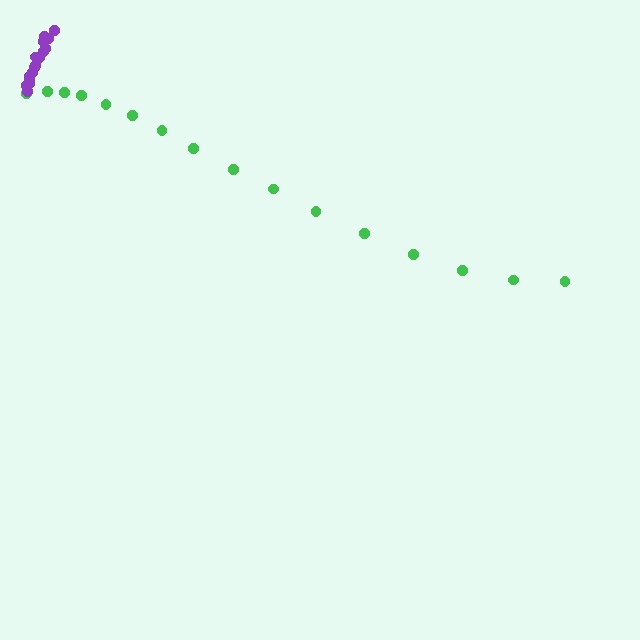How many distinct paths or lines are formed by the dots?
There are 2 distinct paths.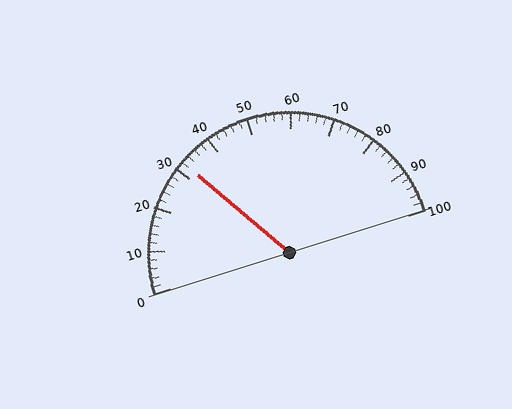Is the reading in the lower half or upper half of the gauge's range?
The reading is in the lower half of the range (0 to 100).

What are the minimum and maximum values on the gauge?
The gauge ranges from 0 to 100.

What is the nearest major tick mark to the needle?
The nearest major tick mark is 30.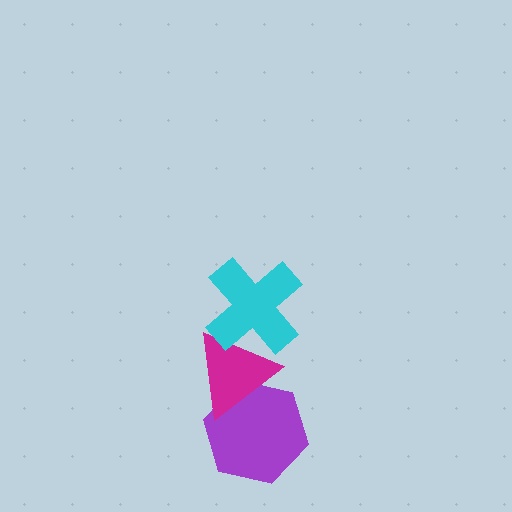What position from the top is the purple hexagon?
The purple hexagon is 3rd from the top.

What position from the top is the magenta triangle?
The magenta triangle is 2nd from the top.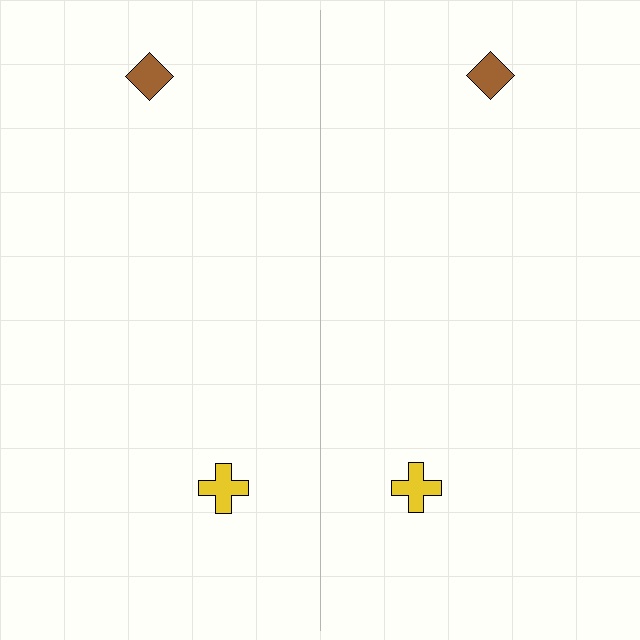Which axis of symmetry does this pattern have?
The pattern has a vertical axis of symmetry running through the center of the image.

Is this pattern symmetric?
Yes, this pattern has bilateral (reflection) symmetry.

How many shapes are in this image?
There are 4 shapes in this image.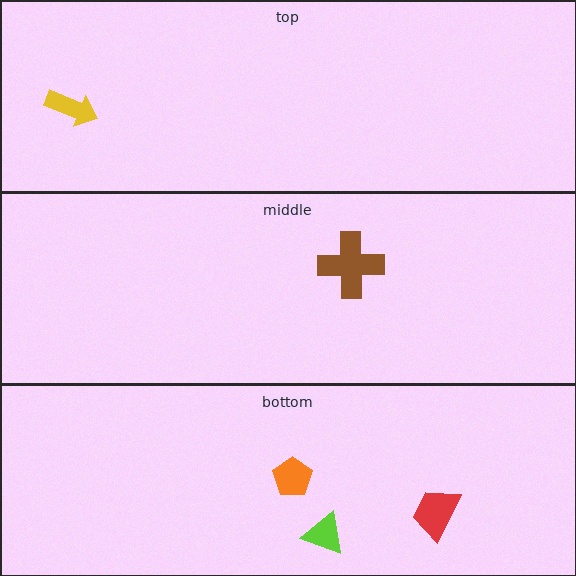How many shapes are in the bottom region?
3.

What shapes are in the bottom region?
The lime triangle, the red trapezoid, the orange pentagon.